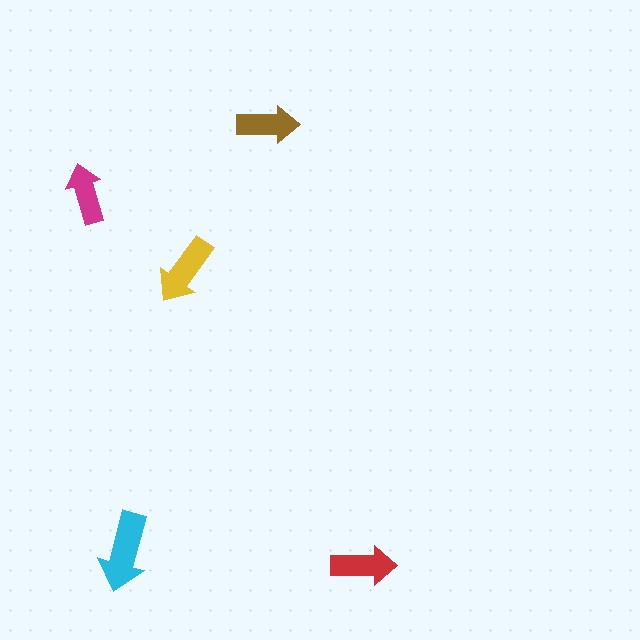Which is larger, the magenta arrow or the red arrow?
The red one.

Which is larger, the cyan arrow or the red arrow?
The cyan one.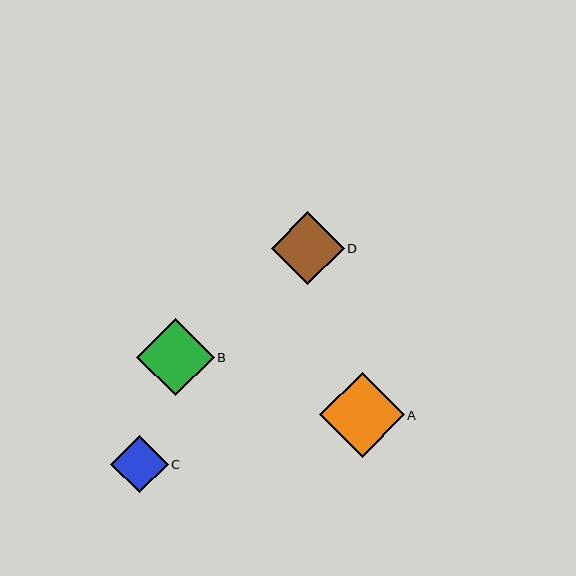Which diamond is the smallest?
Diamond C is the smallest with a size of approximately 58 pixels.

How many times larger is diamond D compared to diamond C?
Diamond D is approximately 1.3 times the size of diamond C.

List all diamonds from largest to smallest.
From largest to smallest: A, B, D, C.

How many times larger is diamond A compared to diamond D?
Diamond A is approximately 1.2 times the size of diamond D.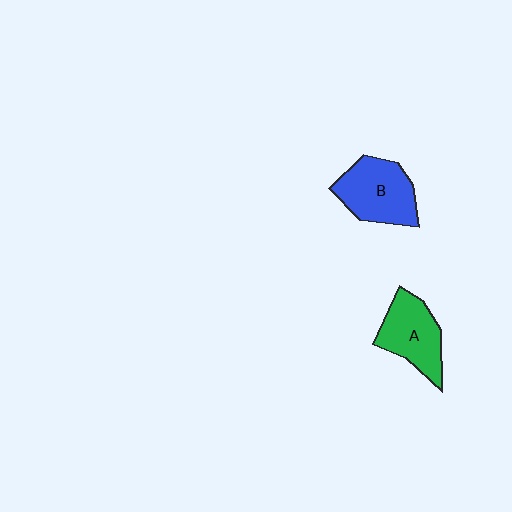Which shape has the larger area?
Shape B (blue).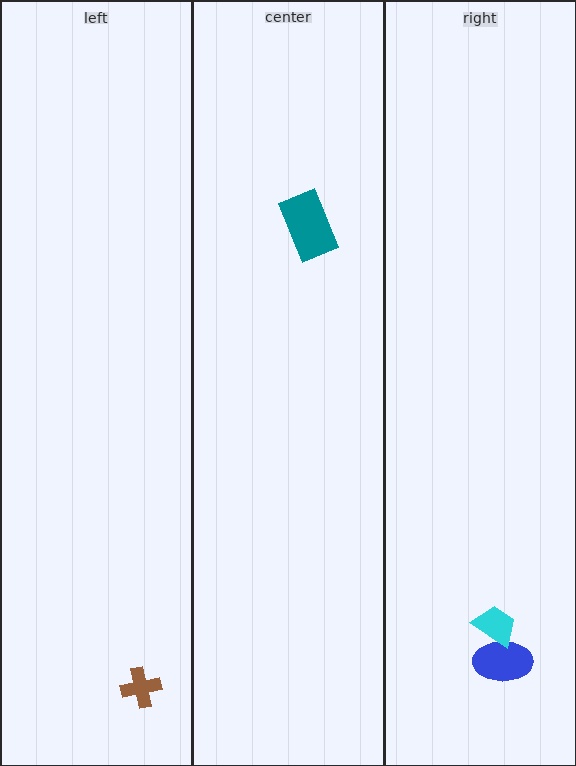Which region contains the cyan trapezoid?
The right region.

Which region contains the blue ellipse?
The right region.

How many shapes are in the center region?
1.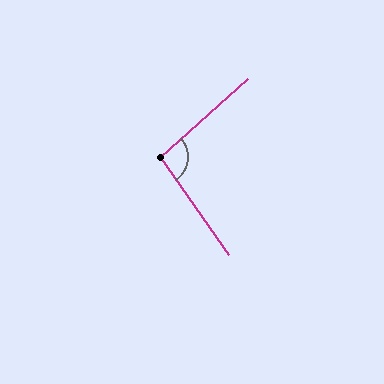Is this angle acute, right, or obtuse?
It is obtuse.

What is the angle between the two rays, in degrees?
Approximately 97 degrees.